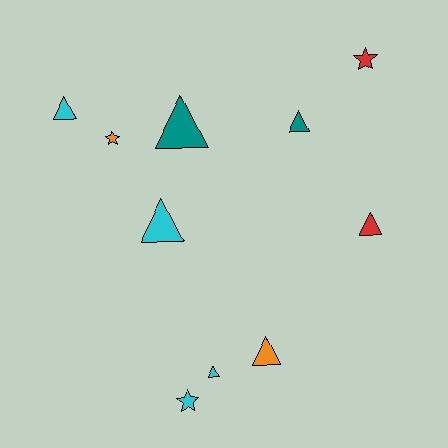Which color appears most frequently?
Cyan, with 4 objects.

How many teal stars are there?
There are no teal stars.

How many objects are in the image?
There are 10 objects.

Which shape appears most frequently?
Triangle, with 7 objects.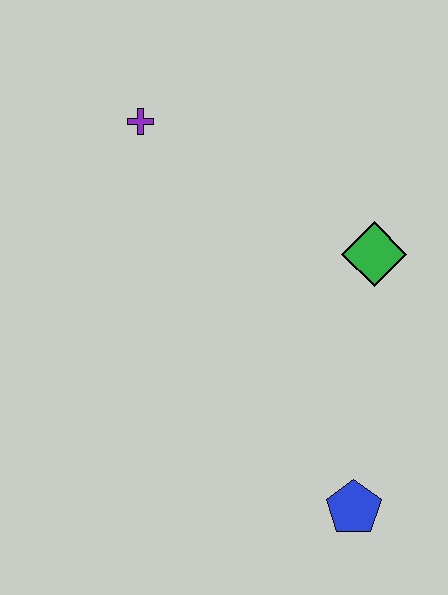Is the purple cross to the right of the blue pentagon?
No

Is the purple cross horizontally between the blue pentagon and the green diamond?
No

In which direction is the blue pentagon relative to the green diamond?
The blue pentagon is below the green diamond.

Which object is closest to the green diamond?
The blue pentagon is closest to the green diamond.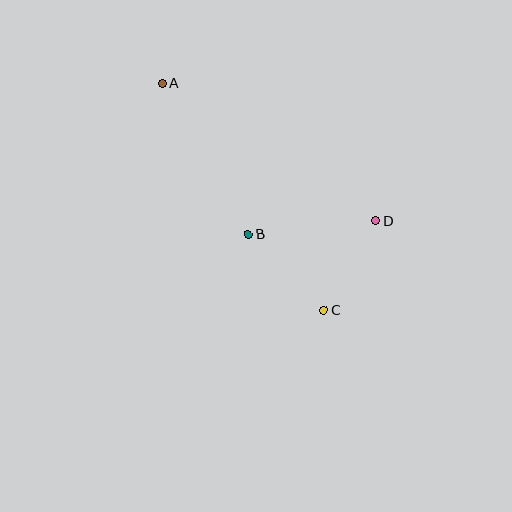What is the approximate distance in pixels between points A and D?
The distance between A and D is approximately 254 pixels.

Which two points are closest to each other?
Points C and D are closest to each other.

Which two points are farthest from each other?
Points A and C are farthest from each other.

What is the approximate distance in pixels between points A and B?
The distance between A and B is approximately 174 pixels.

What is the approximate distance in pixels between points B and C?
The distance between B and C is approximately 107 pixels.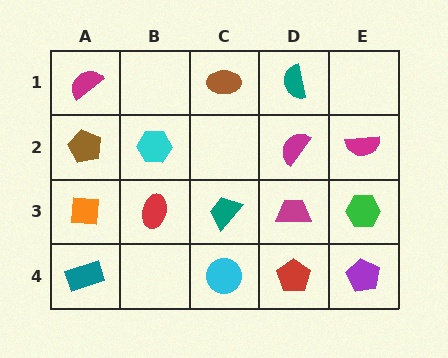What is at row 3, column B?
A red ellipse.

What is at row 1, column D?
A teal semicircle.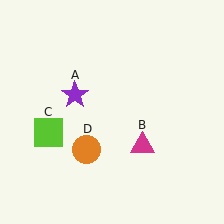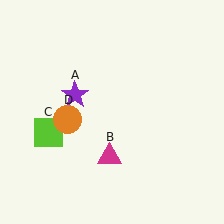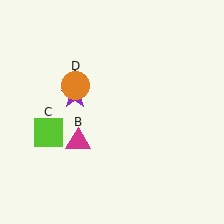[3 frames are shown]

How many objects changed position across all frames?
2 objects changed position: magenta triangle (object B), orange circle (object D).